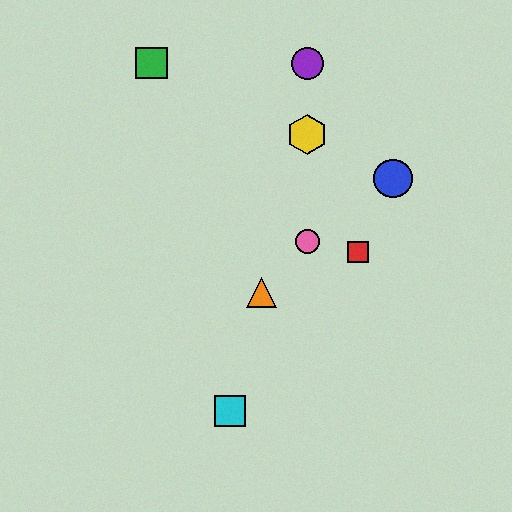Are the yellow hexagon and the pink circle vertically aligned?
Yes, both are at x≈307.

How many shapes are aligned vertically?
3 shapes (the yellow hexagon, the purple circle, the pink circle) are aligned vertically.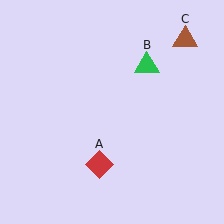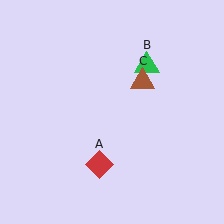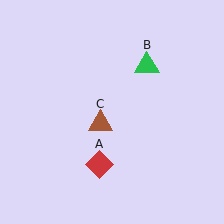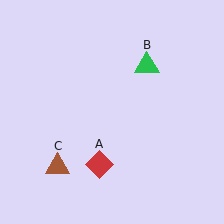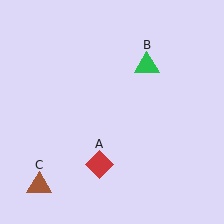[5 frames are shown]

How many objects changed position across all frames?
1 object changed position: brown triangle (object C).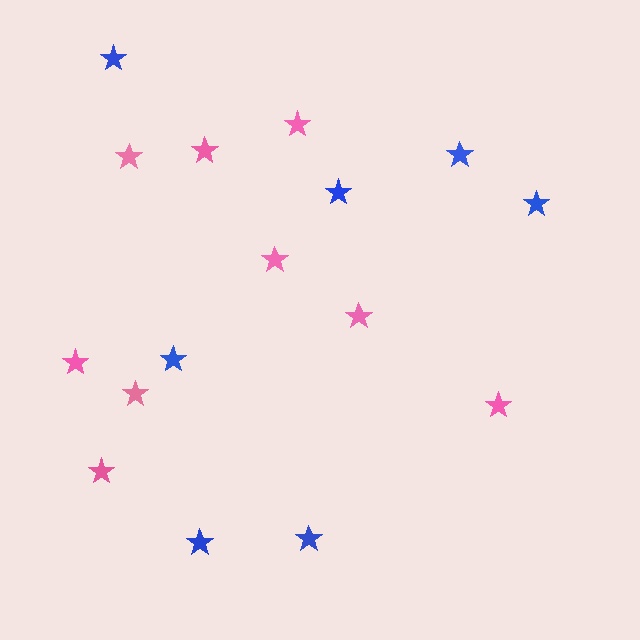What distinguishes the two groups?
There are 2 groups: one group of pink stars (9) and one group of blue stars (7).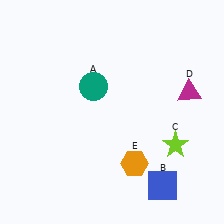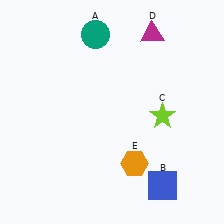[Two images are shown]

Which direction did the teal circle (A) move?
The teal circle (A) moved up.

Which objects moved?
The objects that moved are: the teal circle (A), the lime star (C), the magenta triangle (D).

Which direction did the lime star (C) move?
The lime star (C) moved up.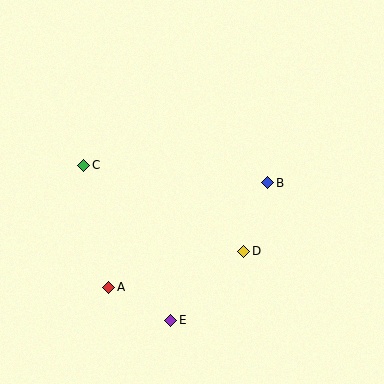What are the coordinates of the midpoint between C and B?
The midpoint between C and B is at (176, 174).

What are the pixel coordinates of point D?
Point D is at (244, 251).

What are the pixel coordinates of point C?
Point C is at (84, 165).